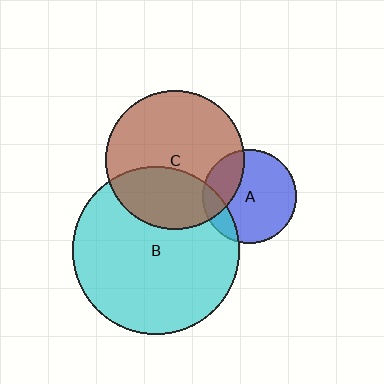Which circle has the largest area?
Circle B (cyan).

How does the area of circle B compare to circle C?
Approximately 1.5 times.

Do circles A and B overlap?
Yes.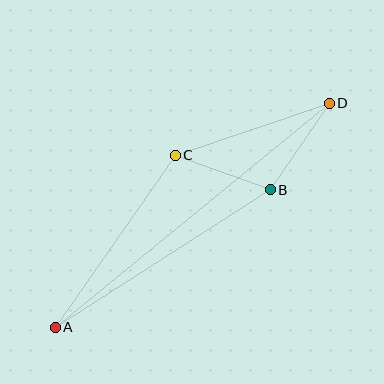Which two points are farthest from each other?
Points A and D are farthest from each other.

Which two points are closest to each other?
Points B and C are closest to each other.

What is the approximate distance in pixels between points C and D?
The distance between C and D is approximately 163 pixels.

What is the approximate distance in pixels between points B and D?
The distance between B and D is approximately 105 pixels.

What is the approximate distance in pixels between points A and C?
The distance between A and C is approximately 210 pixels.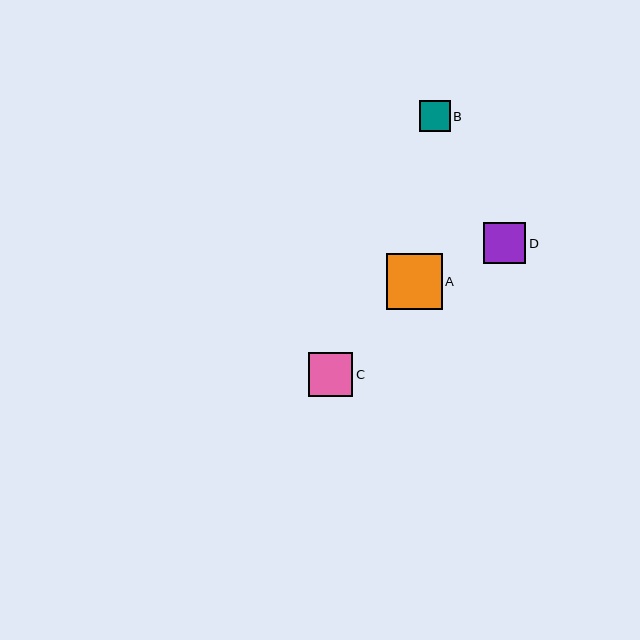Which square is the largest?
Square A is the largest with a size of approximately 56 pixels.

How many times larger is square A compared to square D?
Square A is approximately 1.3 times the size of square D.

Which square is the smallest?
Square B is the smallest with a size of approximately 31 pixels.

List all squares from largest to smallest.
From largest to smallest: A, C, D, B.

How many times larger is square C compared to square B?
Square C is approximately 1.4 times the size of square B.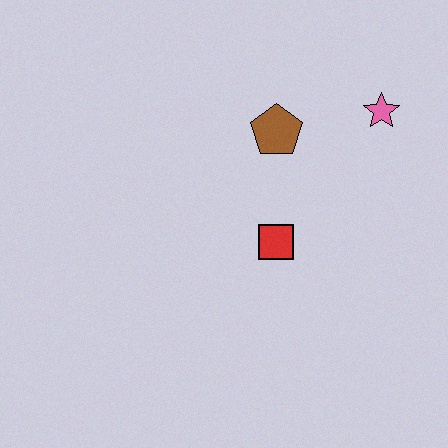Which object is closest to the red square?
The brown pentagon is closest to the red square.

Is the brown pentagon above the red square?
Yes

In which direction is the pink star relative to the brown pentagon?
The pink star is to the right of the brown pentagon.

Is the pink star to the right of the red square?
Yes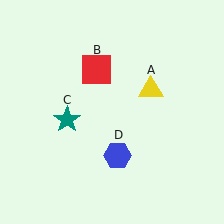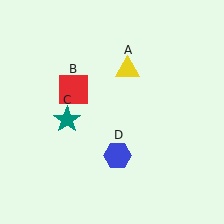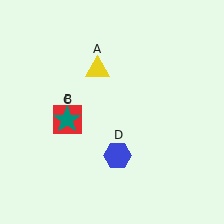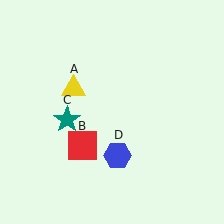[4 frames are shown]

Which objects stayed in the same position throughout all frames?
Teal star (object C) and blue hexagon (object D) remained stationary.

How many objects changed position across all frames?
2 objects changed position: yellow triangle (object A), red square (object B).